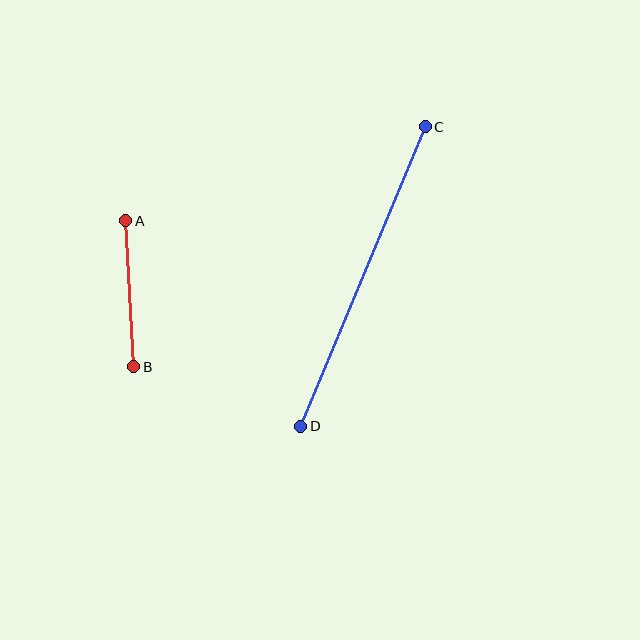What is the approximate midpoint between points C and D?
The midpoint is at approximately (363, 277) pixels.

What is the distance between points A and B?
The distance is approximately 146 pixels.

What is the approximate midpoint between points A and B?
The midpoint is at approximately (130, 294) pixels.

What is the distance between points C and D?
The distance is approximately 324 pixels.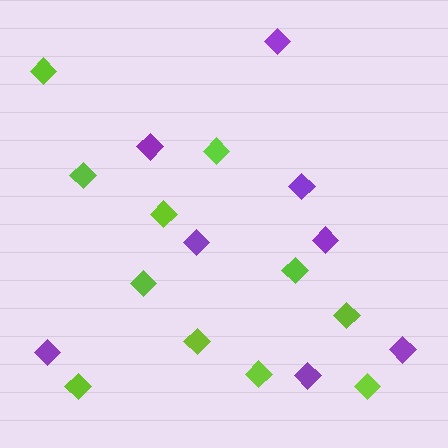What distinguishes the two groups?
There are 2 groups: one group of lime diamonds (11) and one group of purple diamonds (8).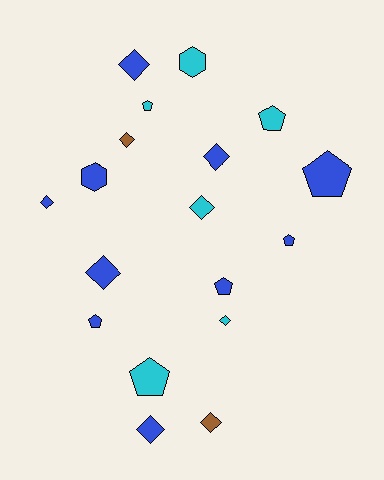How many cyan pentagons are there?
There are 3 cyan pentagons.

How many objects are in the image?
There are 18 objects.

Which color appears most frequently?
Blue, with 10 objects.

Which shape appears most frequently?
Diamond, with 9 objects.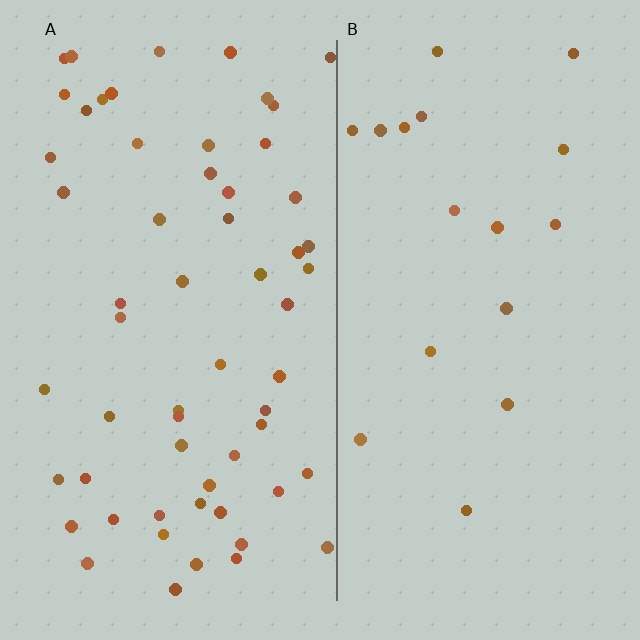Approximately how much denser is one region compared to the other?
Approximately 3.3× — region A over region B.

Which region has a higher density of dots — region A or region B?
A (the left).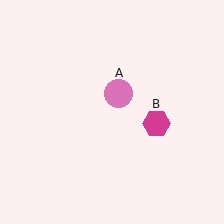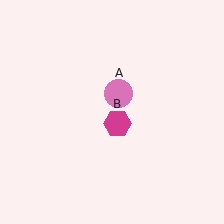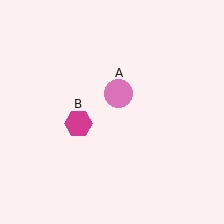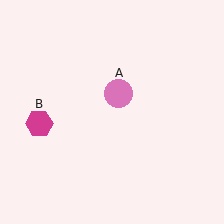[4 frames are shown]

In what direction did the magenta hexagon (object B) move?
The magenta hexagon (object B) moved left.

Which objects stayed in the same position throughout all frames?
Pink circle (object A) remained stationary.